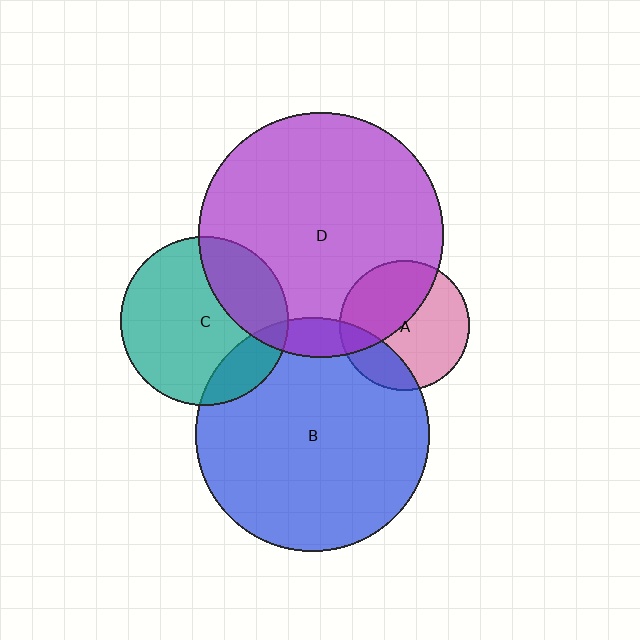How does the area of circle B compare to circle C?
Approximately 1.9 times.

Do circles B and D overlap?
Yes.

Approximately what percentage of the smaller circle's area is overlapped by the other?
Approximately 10%.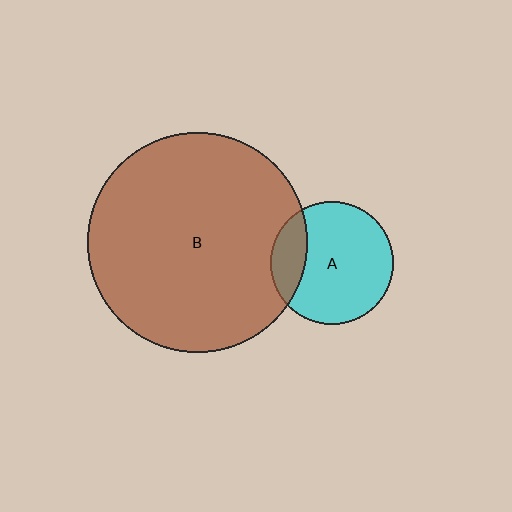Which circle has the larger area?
Circle B (brown).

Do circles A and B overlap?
Yes.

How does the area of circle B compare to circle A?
Approximately 3.2 times.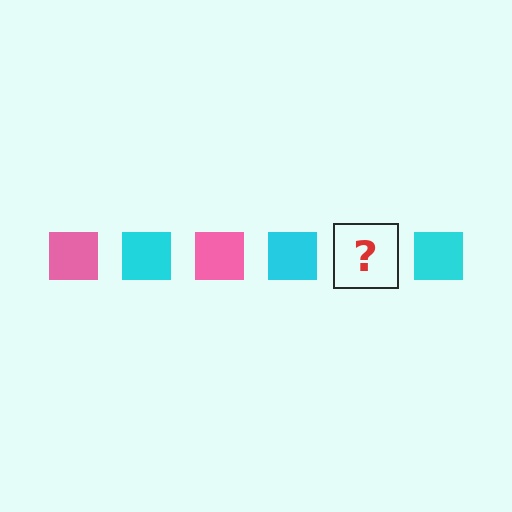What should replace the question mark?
The question mark should be replaced with a pink square.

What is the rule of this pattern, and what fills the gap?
The rule is that the pattern cycles through pink, cyan squares. The gap should be filled with a pink square.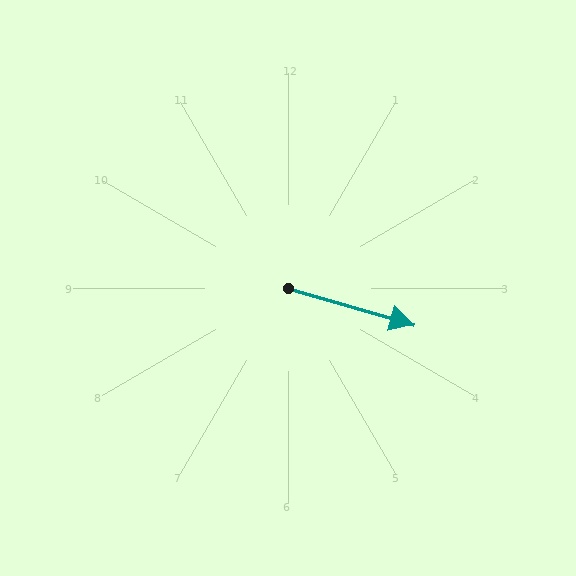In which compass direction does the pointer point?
East.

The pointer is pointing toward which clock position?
Roughly 4 o'clock.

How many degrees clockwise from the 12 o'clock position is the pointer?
Approximately 106 degrees.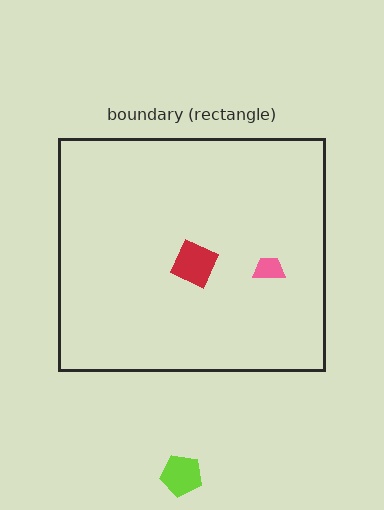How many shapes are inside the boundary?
2 inside, 1 outside.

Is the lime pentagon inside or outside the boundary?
Outside.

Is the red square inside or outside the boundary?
Inside.